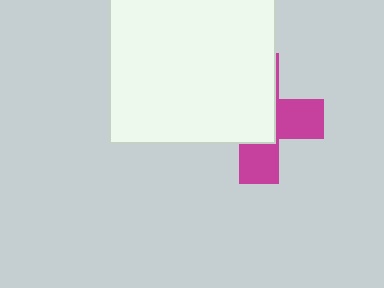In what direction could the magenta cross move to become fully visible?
The magenta cross could move toward the lower-right. That would shift it out from behind the white square entirely.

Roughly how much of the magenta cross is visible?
A small part of it is visible (roughly 42%).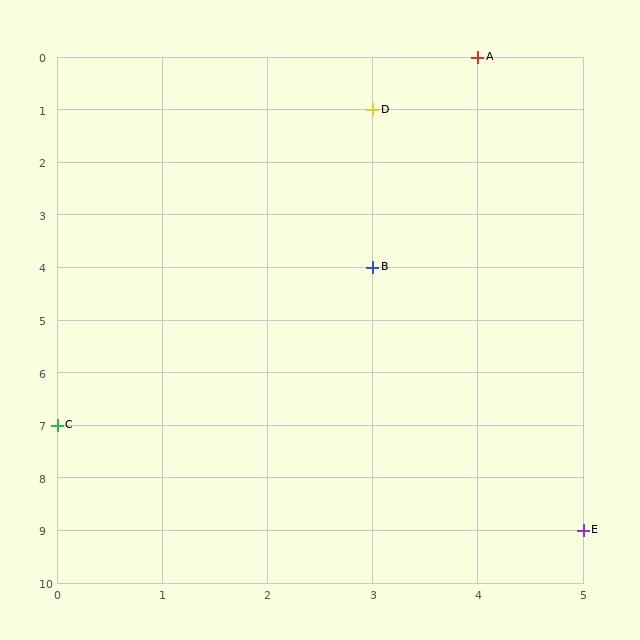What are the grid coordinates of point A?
Point A is at grid coordinates (4, 0).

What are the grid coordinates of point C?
Point C is at grid coordinates (0, 7).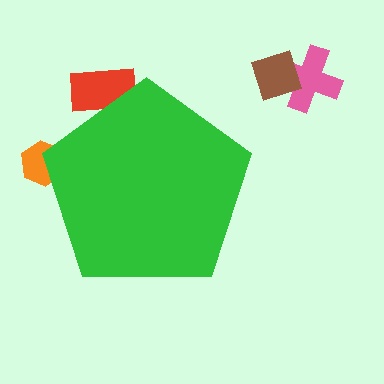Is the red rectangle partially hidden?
Yes, the red rectangle is partially hidden behind the green pentagon.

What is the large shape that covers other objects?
A green pentagon.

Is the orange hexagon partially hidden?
Yes, the orange hexagon is partially hidden behind the green pentagon.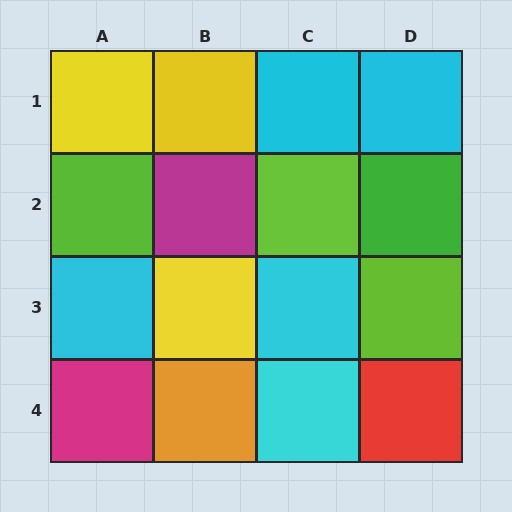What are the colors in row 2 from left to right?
Lime, magenta, lime, green.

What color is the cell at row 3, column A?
Cyan.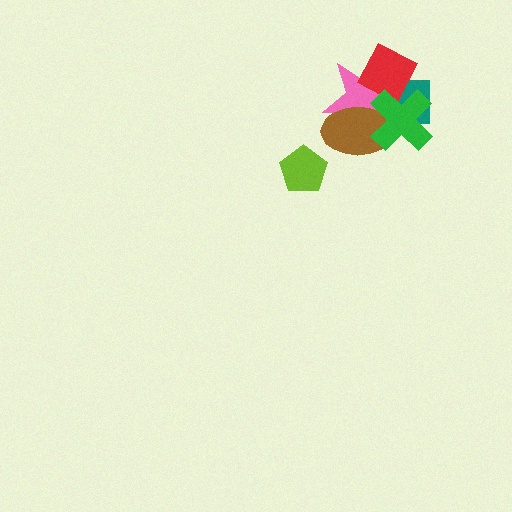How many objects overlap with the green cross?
4 objects overlap with the green cross.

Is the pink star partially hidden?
Yes, it is partially covered by another shape.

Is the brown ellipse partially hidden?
Yes, it is partially covered by another shape.